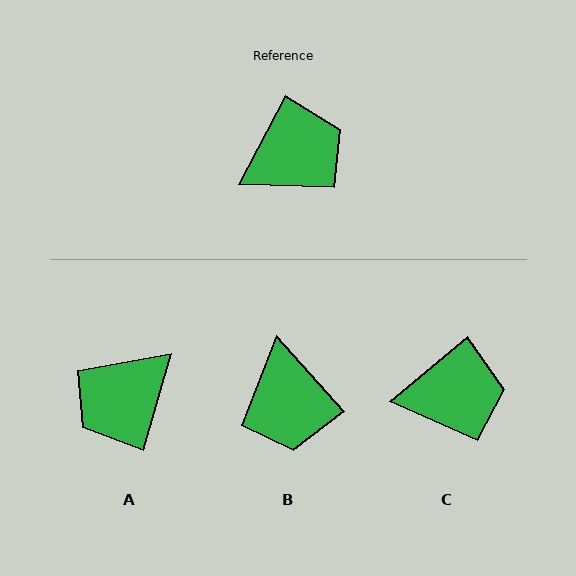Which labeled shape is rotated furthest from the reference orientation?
A, about 168 degrees away.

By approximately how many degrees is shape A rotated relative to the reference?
Approximately 168 degrees clockwise.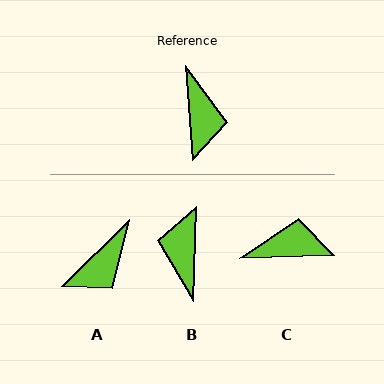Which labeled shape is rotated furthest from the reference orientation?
B, about 174 degrees away.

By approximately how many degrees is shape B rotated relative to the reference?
Approximately 174 degrees counter-clockwise.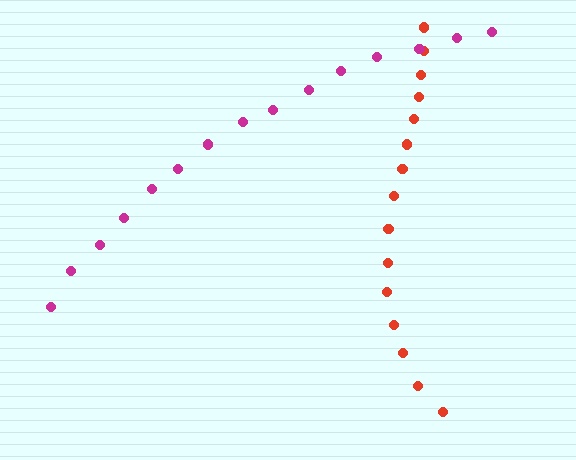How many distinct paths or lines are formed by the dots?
There are 2 distinct paths.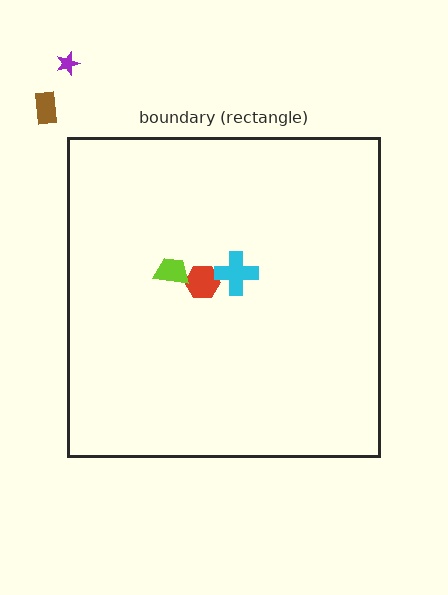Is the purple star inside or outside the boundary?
Outside.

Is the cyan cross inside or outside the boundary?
Inside.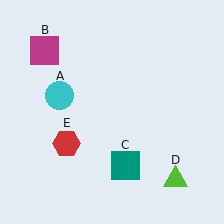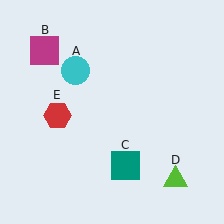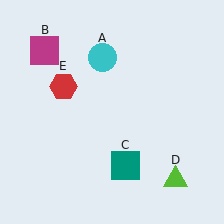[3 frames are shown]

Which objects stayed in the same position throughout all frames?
Magenta square (object B) and teal square (object C) and lime triangle (object D) remained stationary.